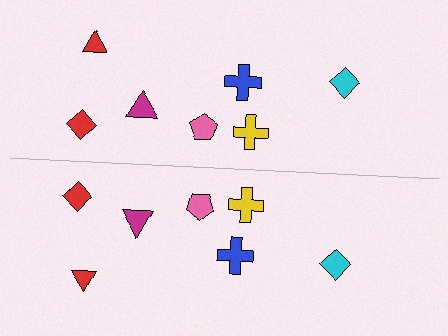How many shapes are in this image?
There are 14 shapes in this image.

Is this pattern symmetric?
Yes, this pattern has bilateral (reflection) symmetry.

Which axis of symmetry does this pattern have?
The pattern has a horizontal axis of symmetry running through the center of the image.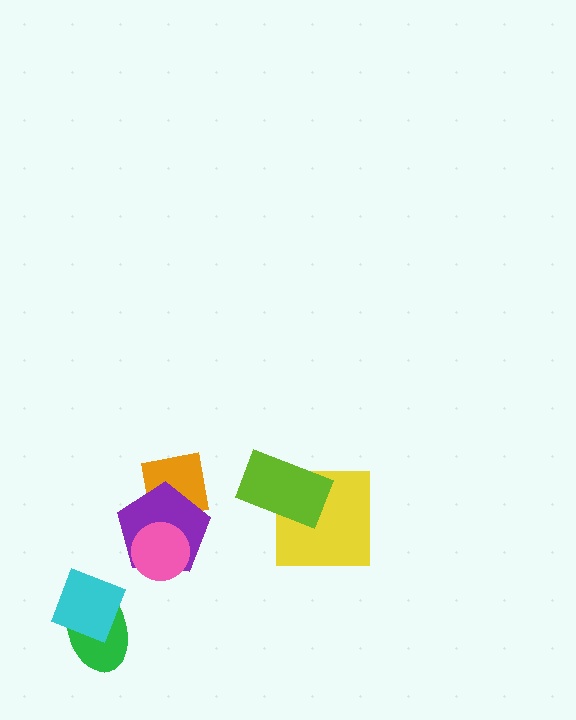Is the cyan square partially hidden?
No, no other shape covers it.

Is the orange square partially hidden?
Yes, it is partially covered by another shape.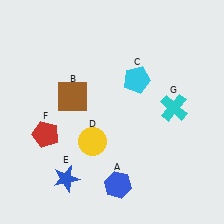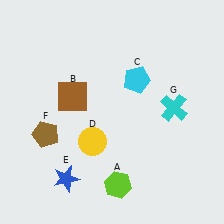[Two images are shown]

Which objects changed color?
A changed from blue to lime. F changed from red to brown.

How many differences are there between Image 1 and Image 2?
There are 2 differences between the two images.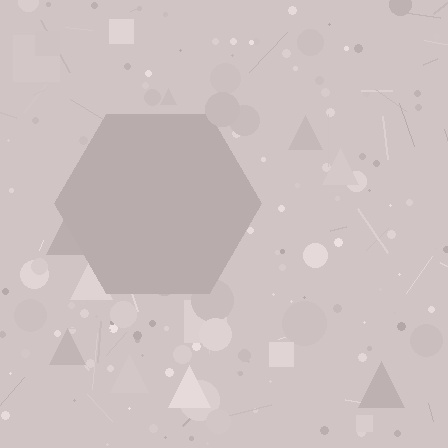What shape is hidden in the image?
A hexagon is hidden in the image.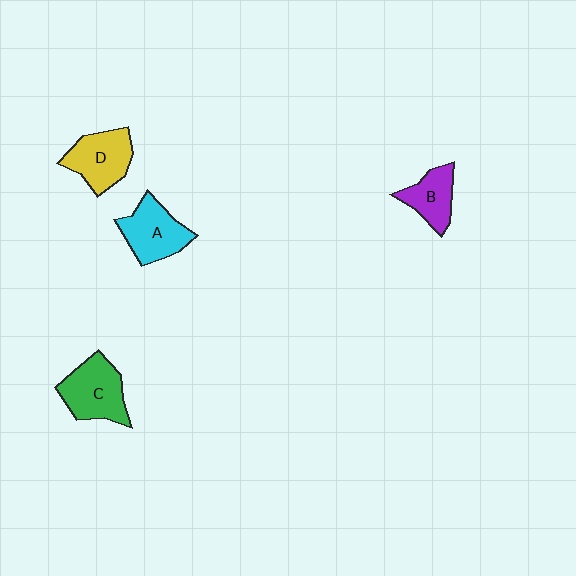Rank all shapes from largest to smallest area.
From largest to smallest: C (green), D (yellow), A (cyan), B (purple).